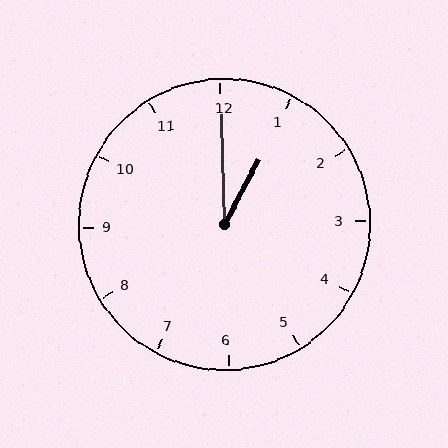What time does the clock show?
1:00.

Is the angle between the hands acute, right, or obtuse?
It is acute.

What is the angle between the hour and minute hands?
Approximately 30 degrees.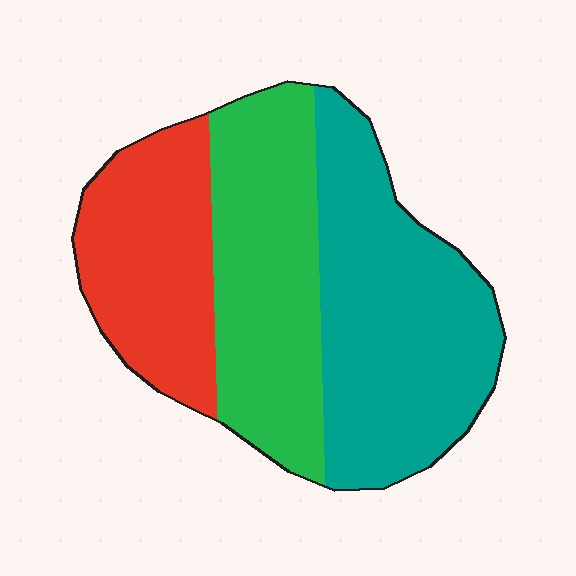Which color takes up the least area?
Red, at roughly 25%.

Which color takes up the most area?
Teal, at roughly 40%.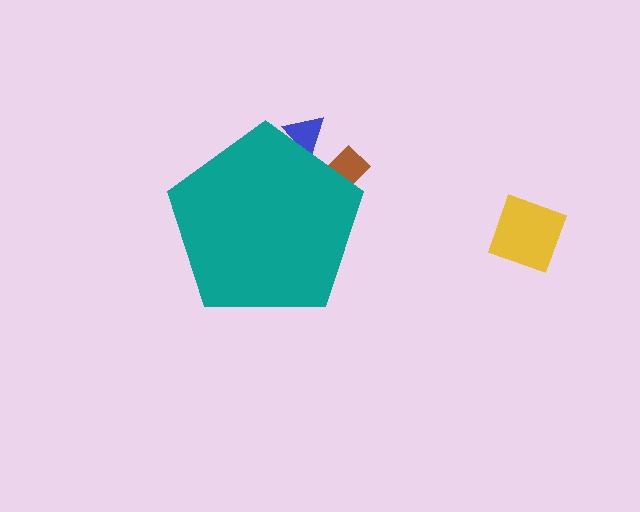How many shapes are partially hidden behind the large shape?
2 shapes are partially hidden.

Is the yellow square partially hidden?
No, the yellow square is fully visible.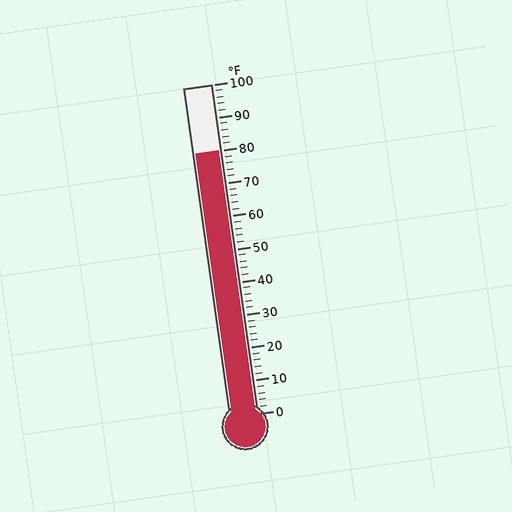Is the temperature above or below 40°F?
The temperature is above 40°F.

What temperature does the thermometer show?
The thermometer shows approximately 80°F.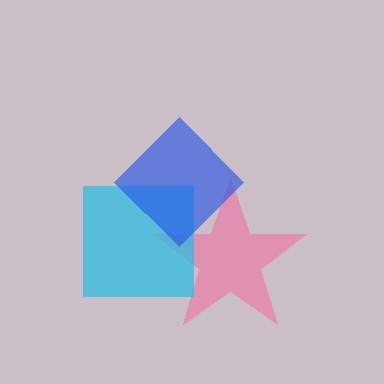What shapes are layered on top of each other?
The layered shapes are: a pink star, a cyan square, a blue diamond.